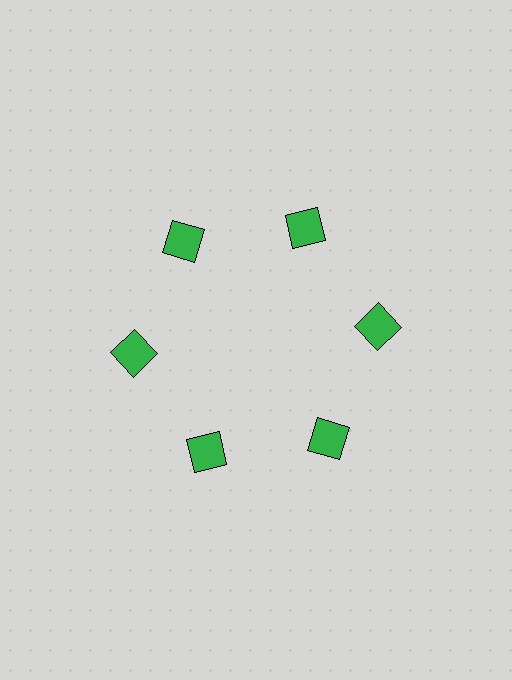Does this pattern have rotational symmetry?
Yes, this pattern has 6-fold rotational symmetry. It looks the same after rotating 60 degrees around the center.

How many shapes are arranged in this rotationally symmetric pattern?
There are 6 shapes, arranged in 6 groups of 1.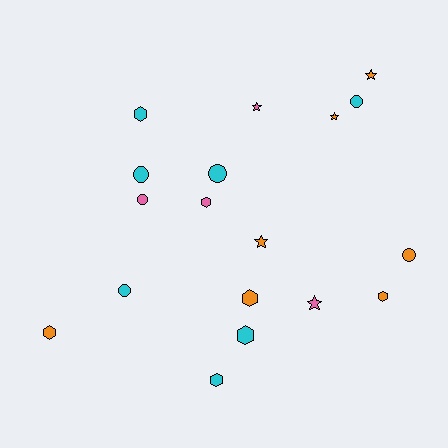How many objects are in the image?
There are 18 objects.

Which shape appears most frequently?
Hexagon, with 7 objects.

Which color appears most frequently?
Cyan, with 7 objects.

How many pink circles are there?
There is 1 pink circle.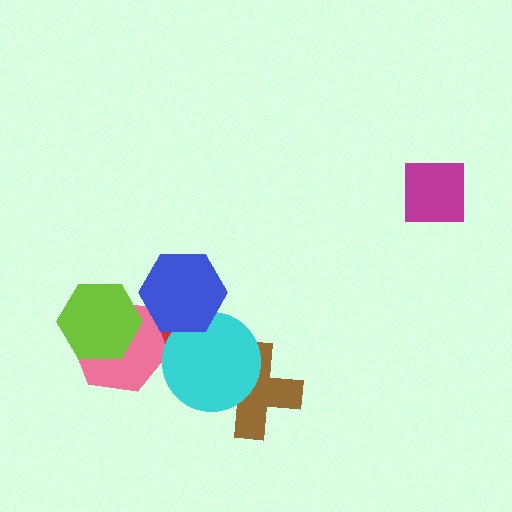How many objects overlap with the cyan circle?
3 objects overlap with the cyan circle.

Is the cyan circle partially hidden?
Yes, it is partially covered by another shape.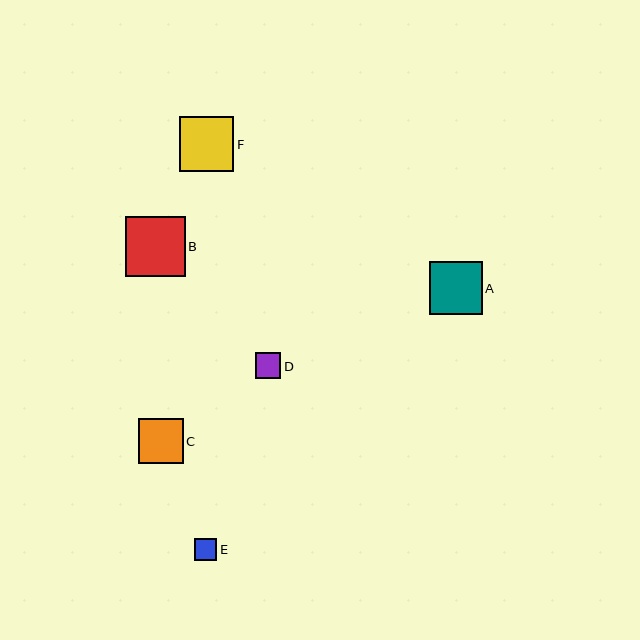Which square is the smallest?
Square E is the smallest with a size of approximately 22 pixels.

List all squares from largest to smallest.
From largest to smallest: B, F, A, C, D, E.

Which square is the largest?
Square B is the largest with a size of approximately 60 pixels.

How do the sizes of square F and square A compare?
Square F and square A are approximately the same size.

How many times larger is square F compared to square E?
Square F is approximately 2.5 times the size of square E.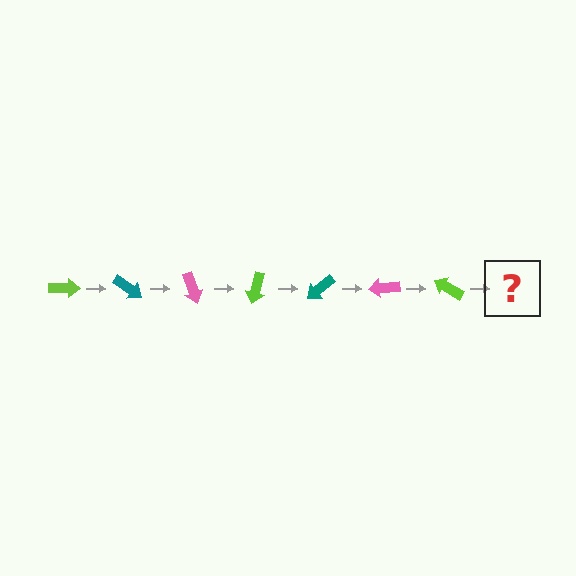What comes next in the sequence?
The next element should be a teal arrow, rotated 245 degrees from the start.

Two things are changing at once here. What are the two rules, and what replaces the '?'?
The two rules are that it rotates 35 degrees each step and the color cycles through lime, teal, and pink. The '?' should be a teal arrow, rotated 245 degrees from the start.